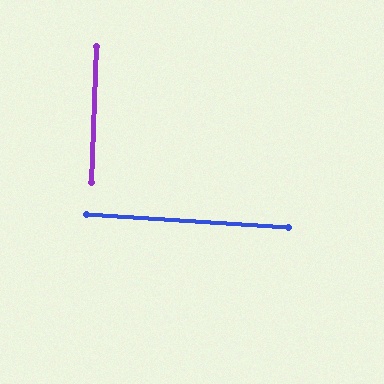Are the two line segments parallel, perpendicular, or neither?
Perpendicular — they meet at approximately 89°.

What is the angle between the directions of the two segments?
Approximately 89 degrees.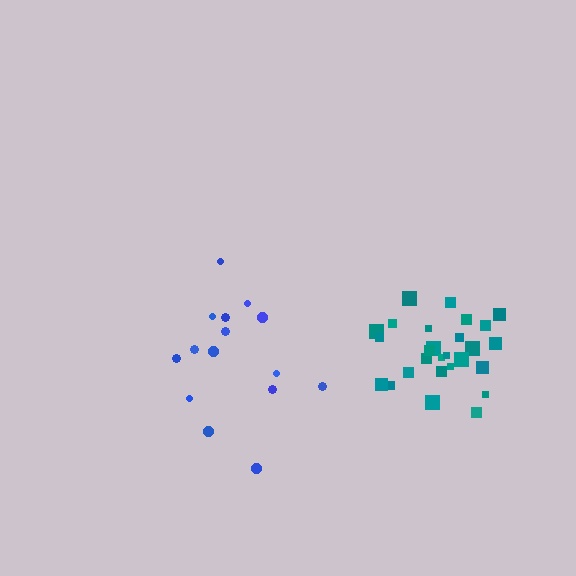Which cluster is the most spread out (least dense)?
Blue.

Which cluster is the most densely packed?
Teal.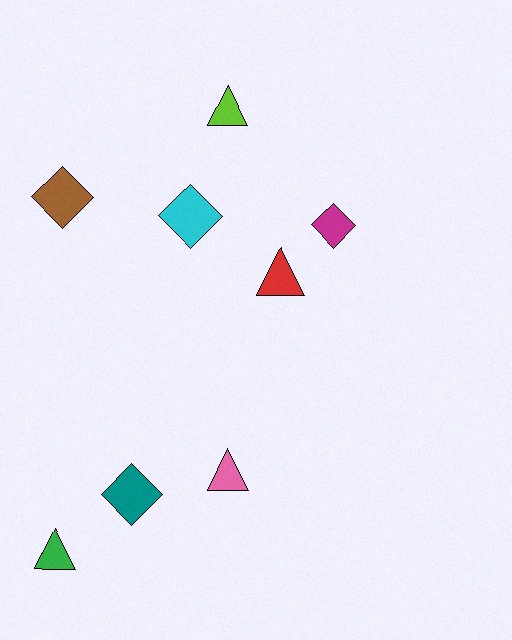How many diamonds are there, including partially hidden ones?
There are 4 diamonds.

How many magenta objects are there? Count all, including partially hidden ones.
There is 1 magenta object.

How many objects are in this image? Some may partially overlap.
There are 8 objects.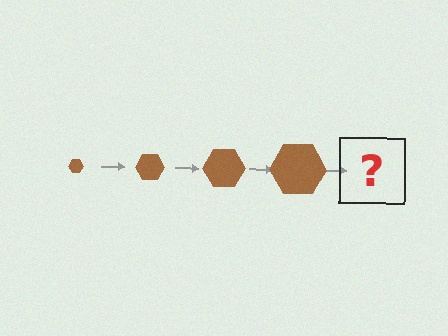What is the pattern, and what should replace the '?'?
The pattern is that the hexagon gets progressively larger each step. The '?' should be a brown hexagon, larger than the previous one.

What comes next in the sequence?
The next element should be a brown hexagon, larger than the previous one.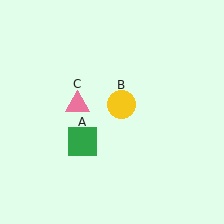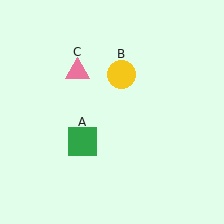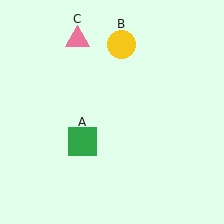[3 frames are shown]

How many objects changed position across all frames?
2 objects changed position: yellow circle (object B), pink triangle (object C).